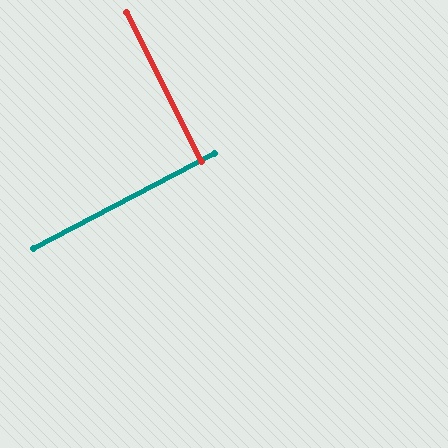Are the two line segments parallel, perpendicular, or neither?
Perpendicular — they meet at approximately 89°.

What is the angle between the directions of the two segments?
Approximately 89 degrees.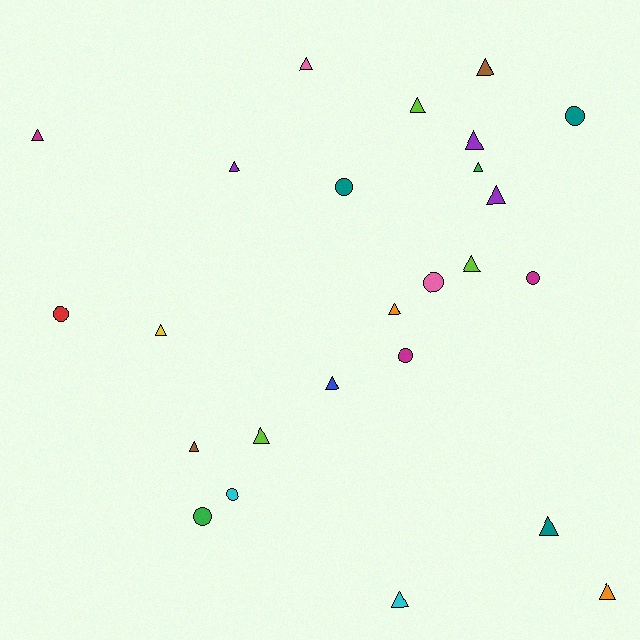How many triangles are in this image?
There are 17 triangles.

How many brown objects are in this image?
There are 2 brown objects.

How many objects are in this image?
There are 25 objects.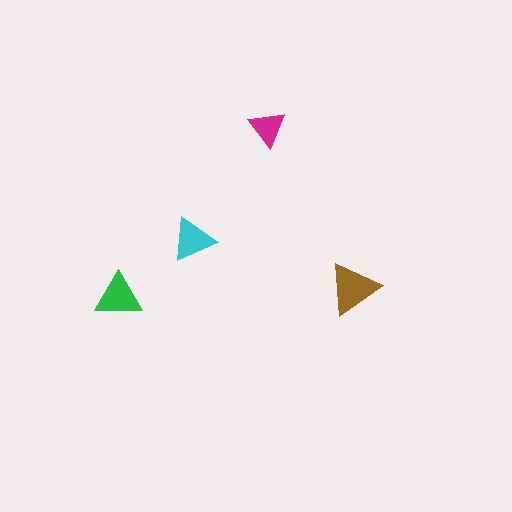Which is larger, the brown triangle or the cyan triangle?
The brown one.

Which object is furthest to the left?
The green triangle is leftmost.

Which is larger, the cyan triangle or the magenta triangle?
The cyan one.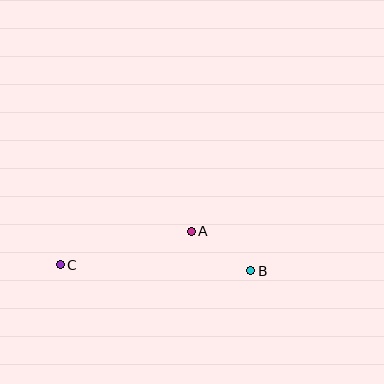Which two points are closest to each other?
Points A and B are closest to each other.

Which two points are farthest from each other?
Points B and C are farthest from each other.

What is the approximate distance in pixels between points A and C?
The distance between A and C is approximately 135 pixels.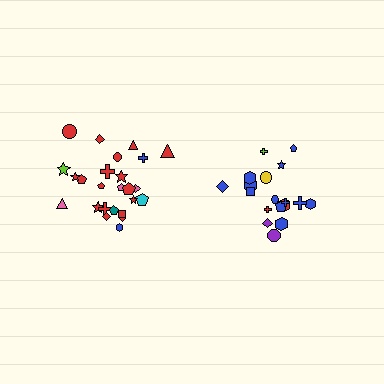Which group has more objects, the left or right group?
The left group.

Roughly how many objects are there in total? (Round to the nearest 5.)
Roughly 45 objects in total.